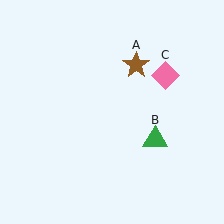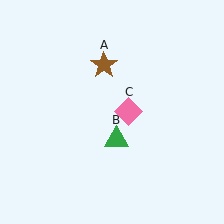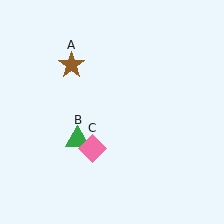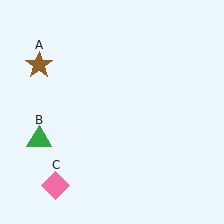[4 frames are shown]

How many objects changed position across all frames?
3 objects changed position: brown star (object A), green triangle (object B), pink diamond (object C).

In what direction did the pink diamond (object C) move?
The pink diamond (object C) moved down and to the left.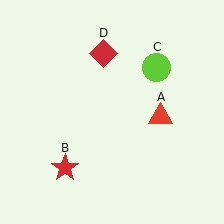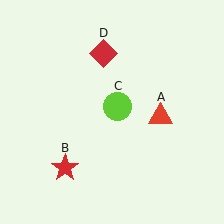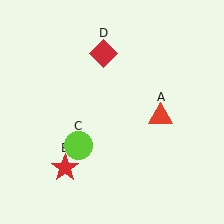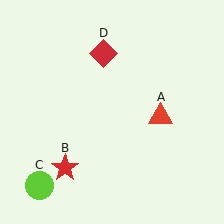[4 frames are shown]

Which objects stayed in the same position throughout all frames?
Red triangle (object A) and red star (object B) and red diamond (object D) remained stationary.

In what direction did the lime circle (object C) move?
The lime circle (object C) moved down and to the left.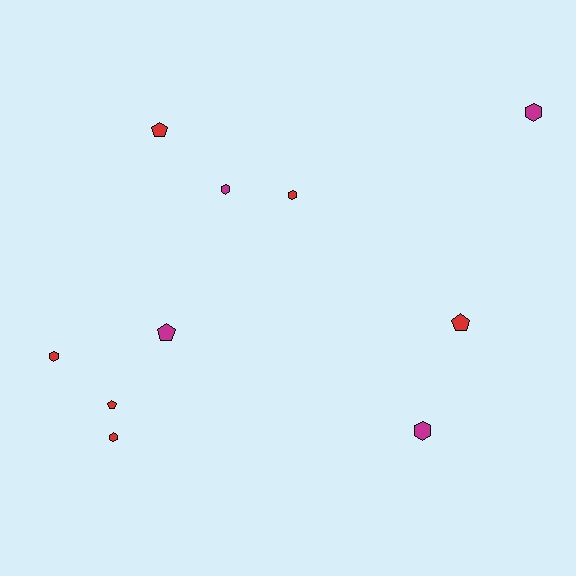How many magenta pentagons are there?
There is 1 magenta pentagon.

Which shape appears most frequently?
Hexagon, with 6 objects.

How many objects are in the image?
There are 10 objects.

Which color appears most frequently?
Red, with 6 objects.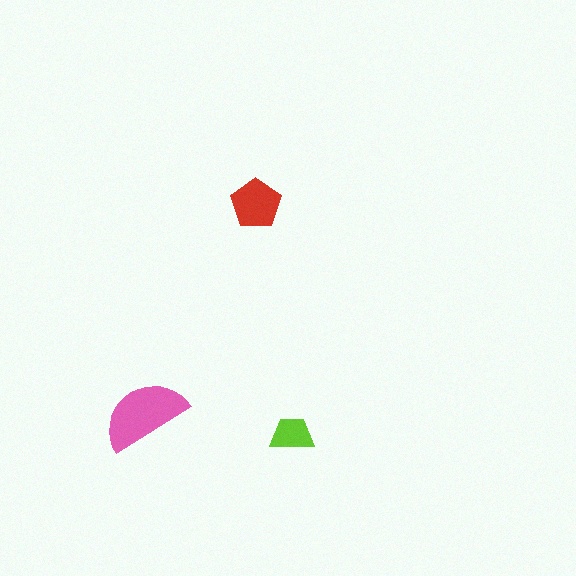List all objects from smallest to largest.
The lime trapezoid, the red pentagon, the pink semicircle.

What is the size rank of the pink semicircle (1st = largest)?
1st.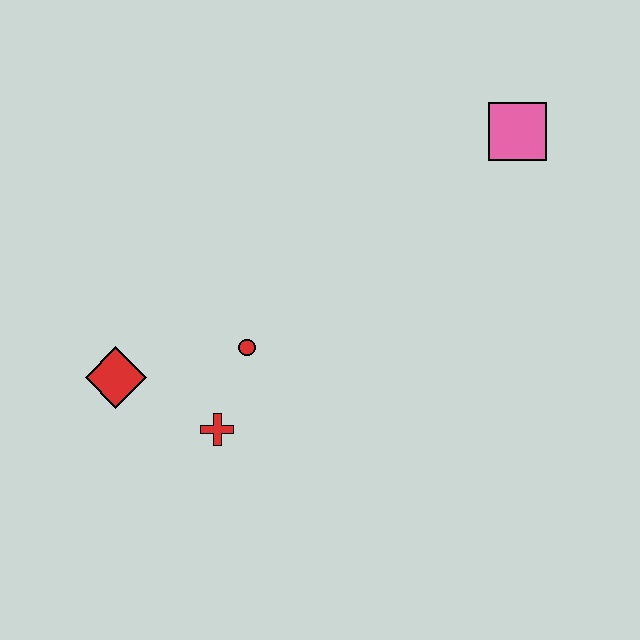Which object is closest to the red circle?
The red cross is closest to the red circle.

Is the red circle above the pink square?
No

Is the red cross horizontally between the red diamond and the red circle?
Yes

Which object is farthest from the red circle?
The pink square is farthest from the red circle.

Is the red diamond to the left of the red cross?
Yes